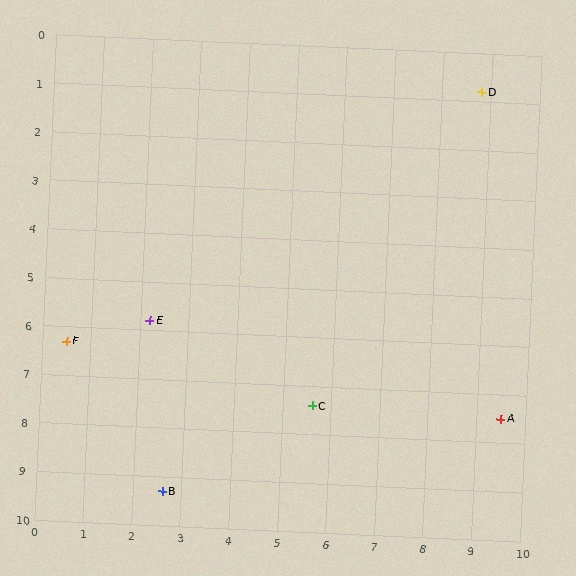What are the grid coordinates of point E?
Point E is at approximately (2.2, 5.8).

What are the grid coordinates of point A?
Point A is at approximately (9.5, 7.5).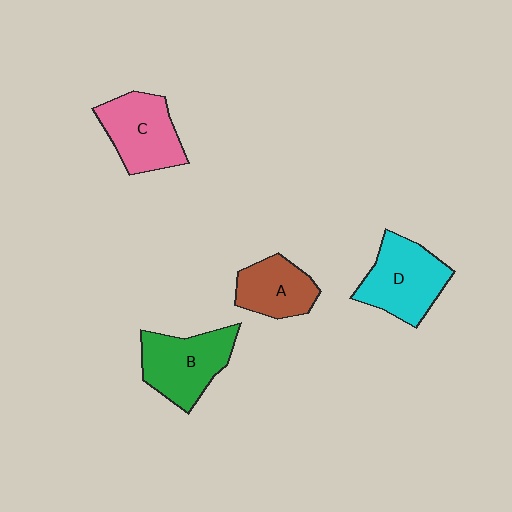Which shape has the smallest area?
Shape A (brown).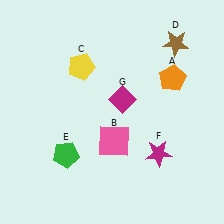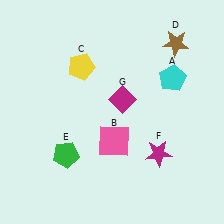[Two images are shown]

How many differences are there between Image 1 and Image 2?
There is 1 difference between the two images.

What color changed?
The pentagon (A) changed from orange in Image 1 to cyan in Image 2.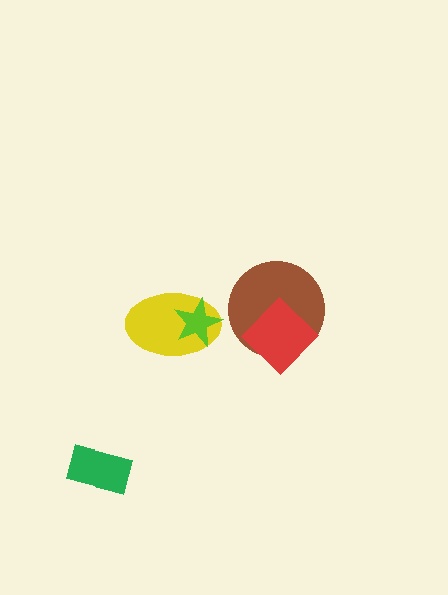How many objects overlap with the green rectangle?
0 objects overlap with the green rectangle.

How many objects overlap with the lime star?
1 object overlaps with the lime star.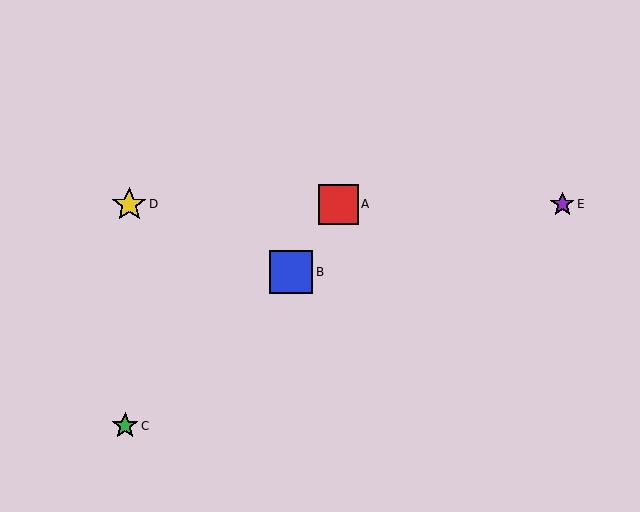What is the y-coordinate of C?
Object C is at y≈426.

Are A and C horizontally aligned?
No, A is at y≈204 and C is at y≈426.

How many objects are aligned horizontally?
3 objects (A, D, E) are aligned horizontally.